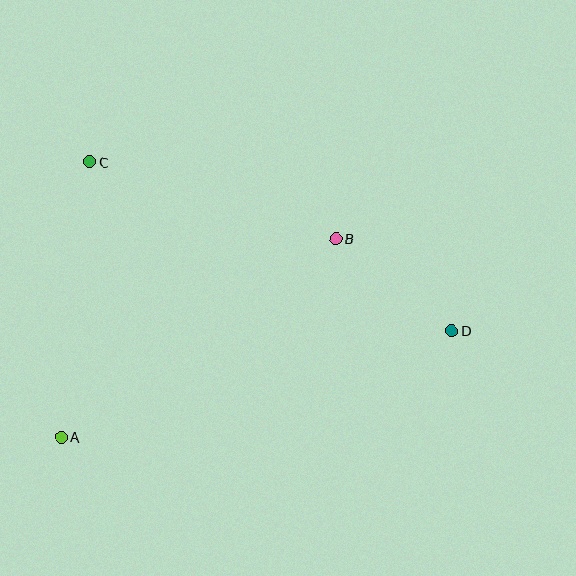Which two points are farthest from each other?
Points A and D are farthest from each other.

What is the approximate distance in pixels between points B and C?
The distance between B and C is approximately 257 pixels.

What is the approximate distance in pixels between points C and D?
The distance between C and D is approximately 399 pixels.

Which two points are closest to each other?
Points B and D are closest to each other.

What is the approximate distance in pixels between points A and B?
The distance between A and B is approximately 338 pixels.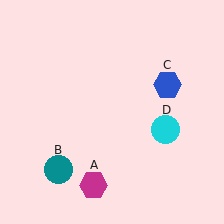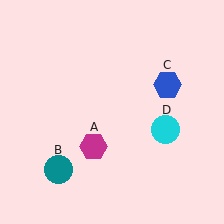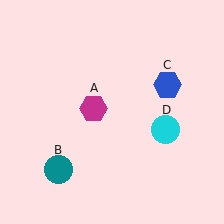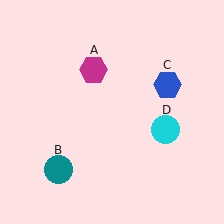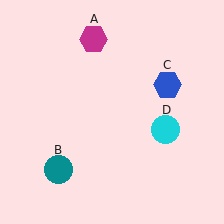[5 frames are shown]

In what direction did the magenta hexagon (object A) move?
The magenta hexagon (object A) moved up.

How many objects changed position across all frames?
1 object changed position: magenta hexagon (object A).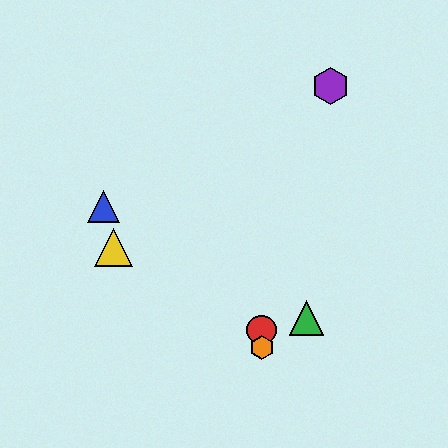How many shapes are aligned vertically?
2 shapes (the red circle, the orange hexagon) are aligned vertically.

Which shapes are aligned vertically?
The red circle, the orange hexagon are aligned vertically.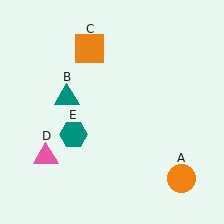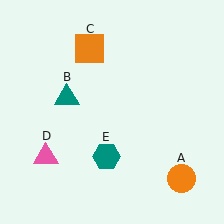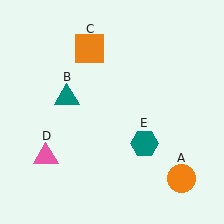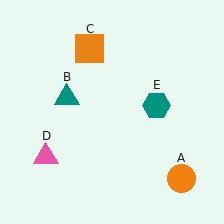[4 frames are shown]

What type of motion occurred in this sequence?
The teal hexagon (object E) rotated counterclockwise around the center of the scene.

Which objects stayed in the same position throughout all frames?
Orange circle (object A) and teal triangle (object B) and orange square (object C) and pink triangle (object D) remained stationary.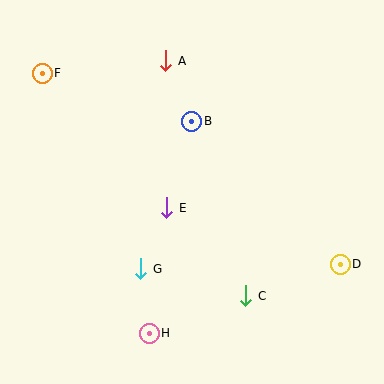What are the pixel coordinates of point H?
Point H is at (149, 333).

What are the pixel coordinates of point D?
Point D is at (340, 264).